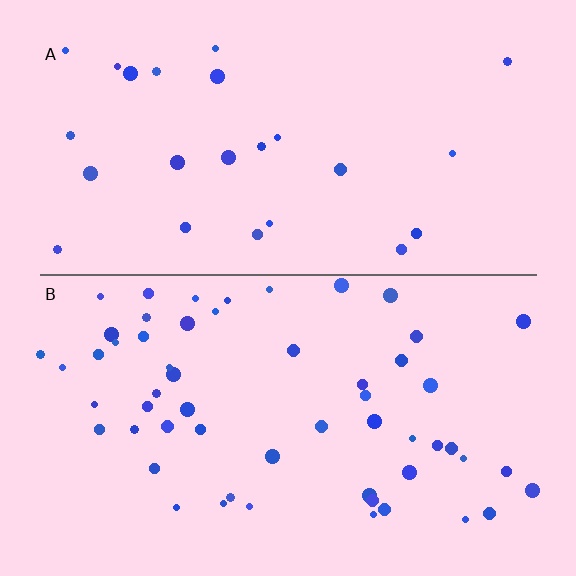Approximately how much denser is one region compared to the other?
Approximately 2.3× — region B over region A.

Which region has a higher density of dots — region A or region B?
B (the bottom).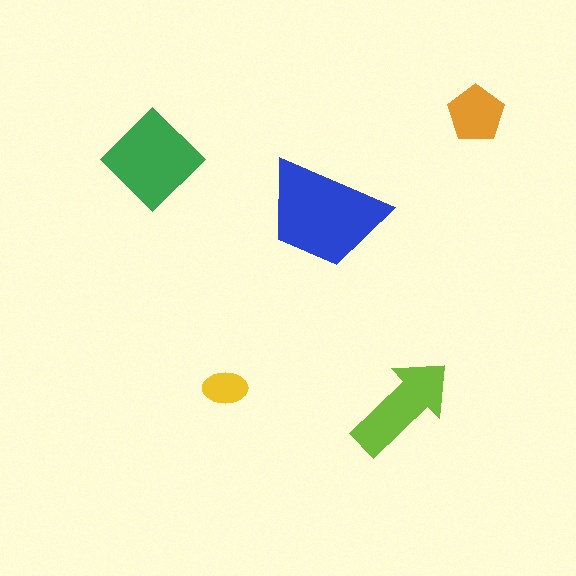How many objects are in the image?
There are 5 objects in the image.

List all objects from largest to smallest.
The blue trapezoid, the green diamond, the lime arrow, the orange pentagon, the yellow ellipse.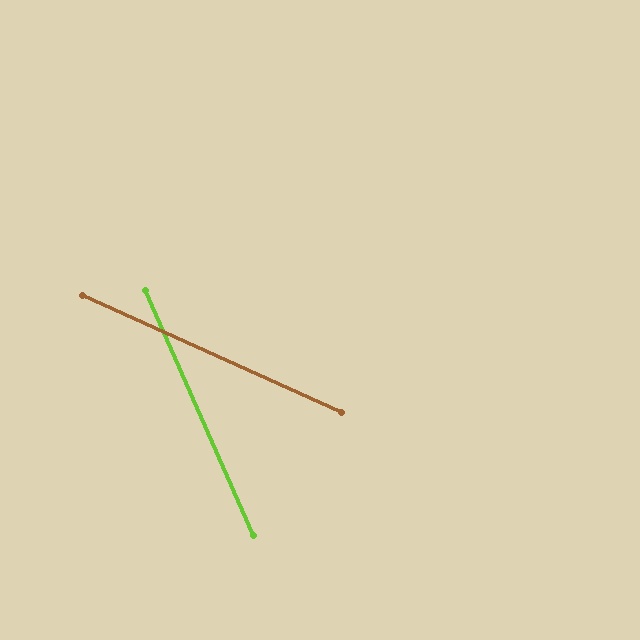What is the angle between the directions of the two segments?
Approximately 42 degrees.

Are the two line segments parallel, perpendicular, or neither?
Neither parallel nor perpendicular — they differ by about 42°.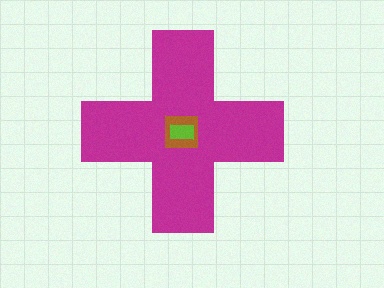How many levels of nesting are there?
3.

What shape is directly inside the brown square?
The lime rectangle.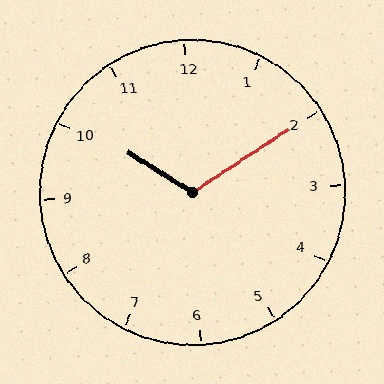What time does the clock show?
10:10.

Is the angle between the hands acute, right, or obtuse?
It is obtuse.